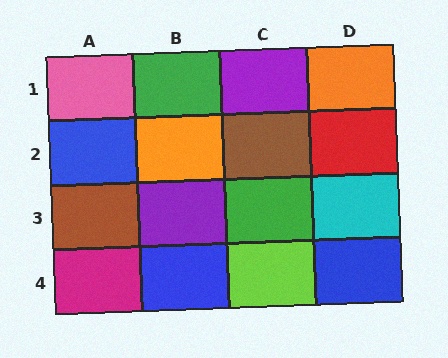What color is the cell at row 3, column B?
Purple.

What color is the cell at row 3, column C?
Green.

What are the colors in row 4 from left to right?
Magenta, blue, lime, blue.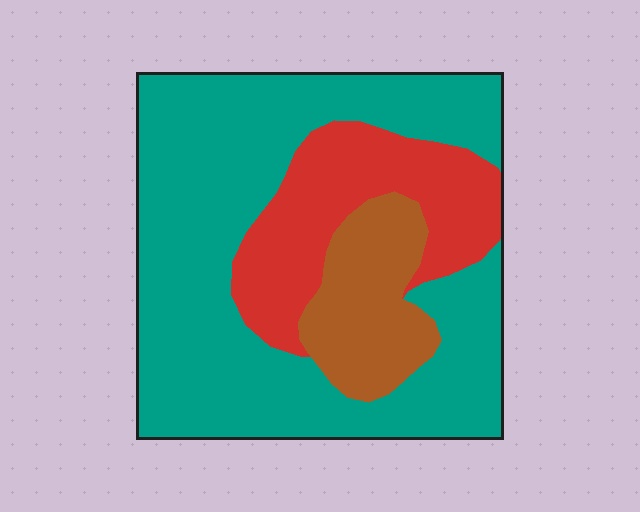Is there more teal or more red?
Teal.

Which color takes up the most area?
Teal, at roughly 65%.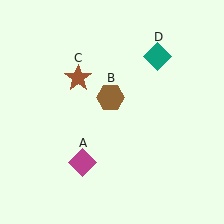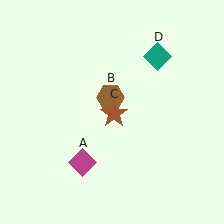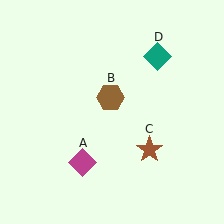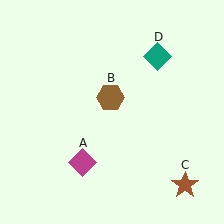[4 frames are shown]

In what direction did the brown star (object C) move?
The brown star (object C) moved down and to the right.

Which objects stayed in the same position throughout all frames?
Magenta diamond (object A) and brown hexagon (object B) and teal diamond (object D) remained stationary.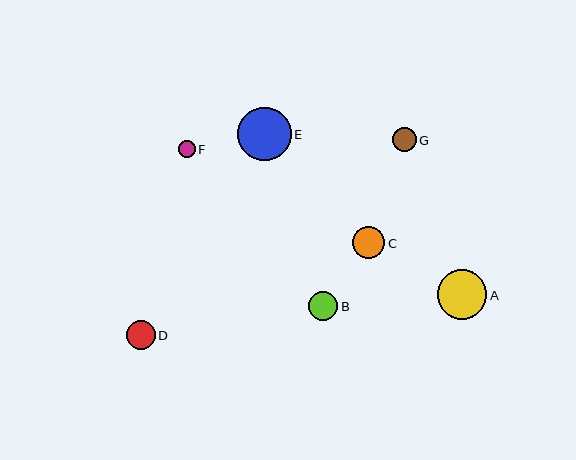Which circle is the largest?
Circle E is the largest with a size of approximately 53 pixels.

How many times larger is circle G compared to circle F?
Circle G is approximately 1.4 times the size of circle F.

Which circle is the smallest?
Circle F is the smallest with a size of approximately 17 pixels.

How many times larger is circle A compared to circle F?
Circle A is approximately 2.9 times the size of circle F.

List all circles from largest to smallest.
From largest to smallest: E, A, C, D, B, G, F.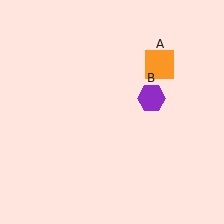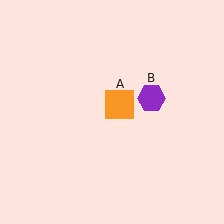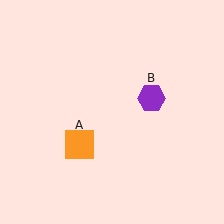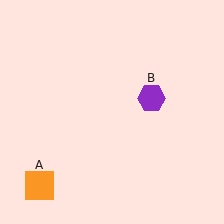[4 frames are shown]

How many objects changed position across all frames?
1 object changed position: orange square (object A).